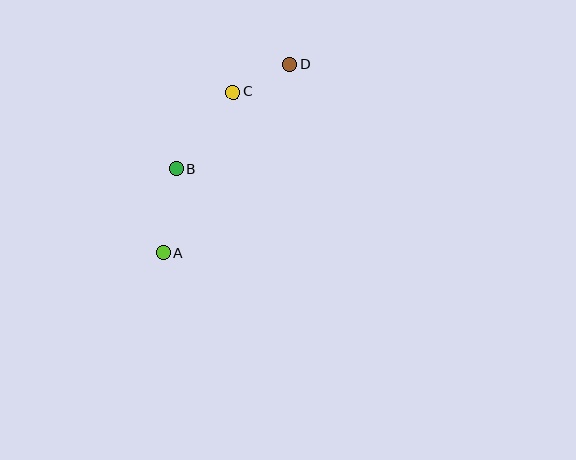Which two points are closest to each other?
Points C and D are closest to each other.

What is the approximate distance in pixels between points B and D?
The distance between B and D is approximately 155 pixels.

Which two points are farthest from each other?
Points A and D are farthest from each other.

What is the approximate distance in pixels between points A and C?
The distance between A and C is approximately 175 pixels.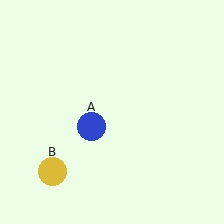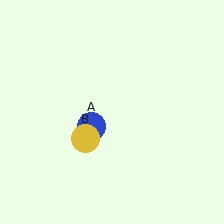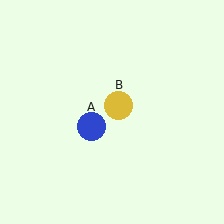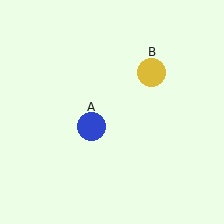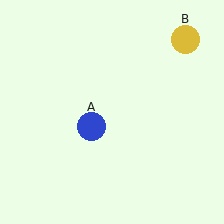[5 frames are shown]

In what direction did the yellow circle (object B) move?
The yellow circle (object B) moved up and to the right.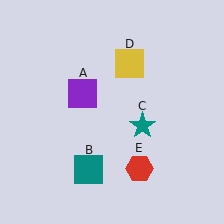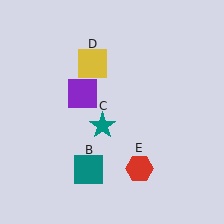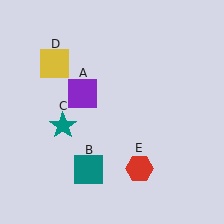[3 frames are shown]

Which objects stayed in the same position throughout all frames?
Purple square (object A) and teal square (object B) and red hexagon (object E) remained stationary.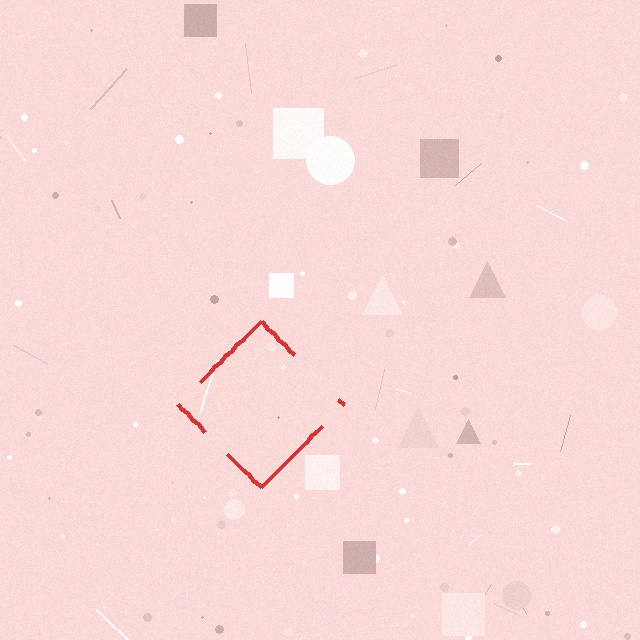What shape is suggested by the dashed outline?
The dashed outline suggests a diamond.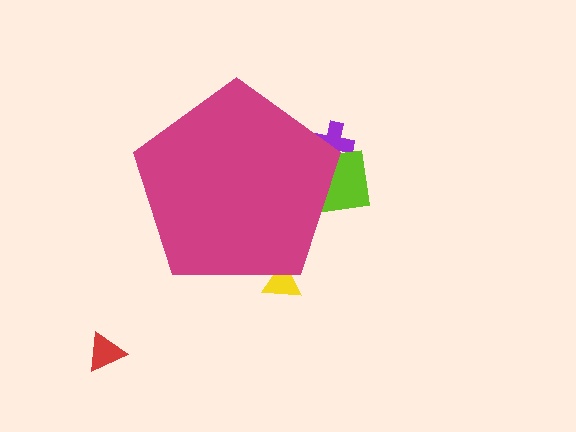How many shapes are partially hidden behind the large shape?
3 shapes are partially hidden.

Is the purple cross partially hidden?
Yes, the purple cross is partially hidden behind the magenta pentagon.